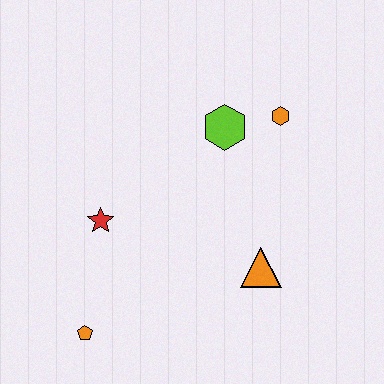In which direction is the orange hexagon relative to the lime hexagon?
The orange hexagon is to the right of the lime hexagon.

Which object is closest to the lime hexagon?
The orange hexagon is closest to the lime hexagon.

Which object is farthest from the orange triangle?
The orange pentagon is farthest from the orange triangle.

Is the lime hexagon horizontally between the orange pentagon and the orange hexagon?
Yes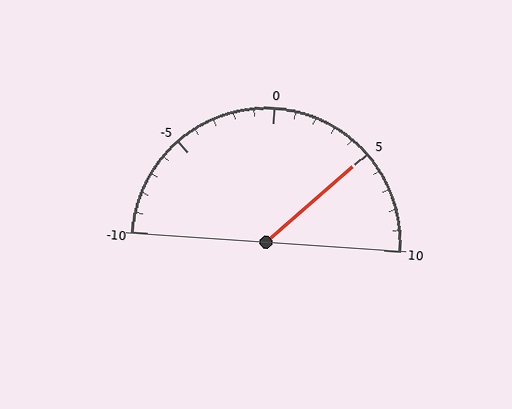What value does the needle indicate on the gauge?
The needle indicates approximately 5.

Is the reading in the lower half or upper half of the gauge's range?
The reading is in the upper half of the range (-10 to 10).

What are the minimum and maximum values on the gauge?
The gauge ranges from -10 to 10.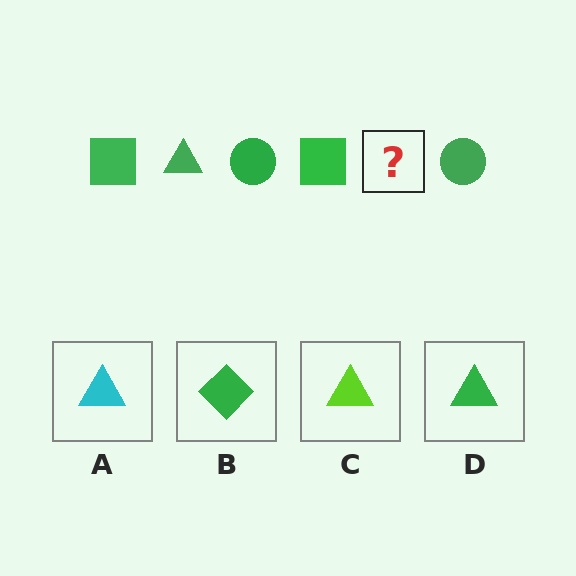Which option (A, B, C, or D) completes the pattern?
D.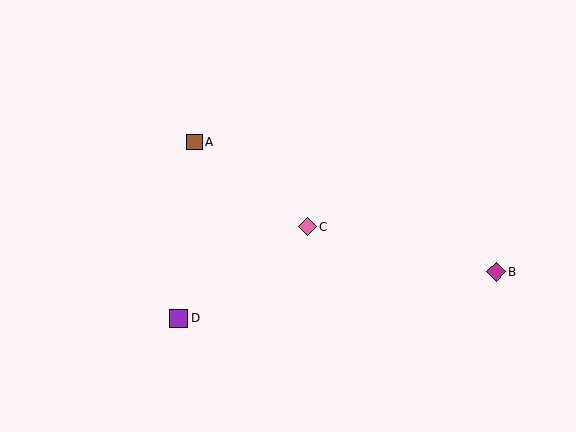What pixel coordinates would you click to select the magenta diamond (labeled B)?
Click at (496, 272) to select the magenta diamond B.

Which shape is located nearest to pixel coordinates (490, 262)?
The magenta diamond (labeled B) at (496, 272) is nearest to that location.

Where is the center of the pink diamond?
The center of the pink diamond is at (308, 227).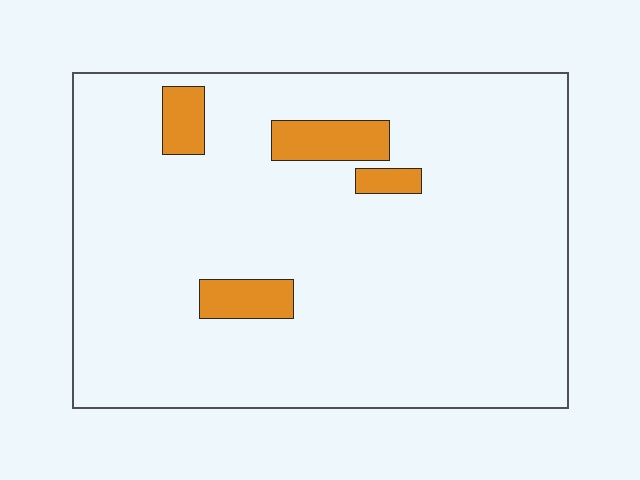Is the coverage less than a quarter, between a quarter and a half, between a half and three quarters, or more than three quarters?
Less than a quarter.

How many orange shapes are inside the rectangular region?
4.